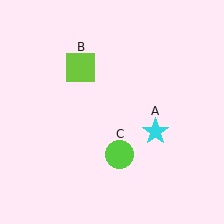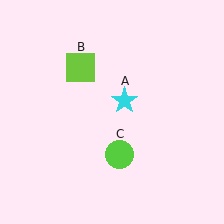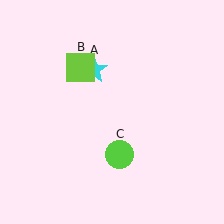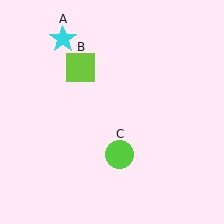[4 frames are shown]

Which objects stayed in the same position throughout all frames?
Lime square (object B) and lime circle (object C) remained stationary.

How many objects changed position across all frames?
1 object changed position: cyan star (object A).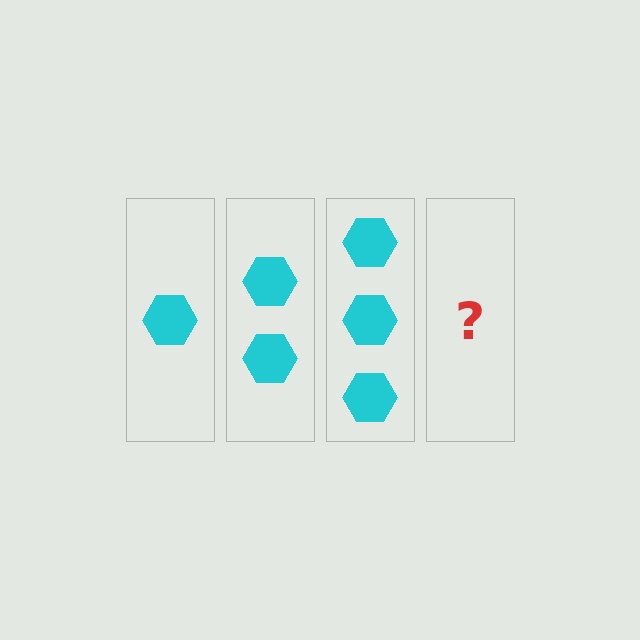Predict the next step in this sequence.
The next step is 4 hexagons.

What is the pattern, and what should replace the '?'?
The pattern is that each step adds one more hexagon. The '?' should be 4 hexagons.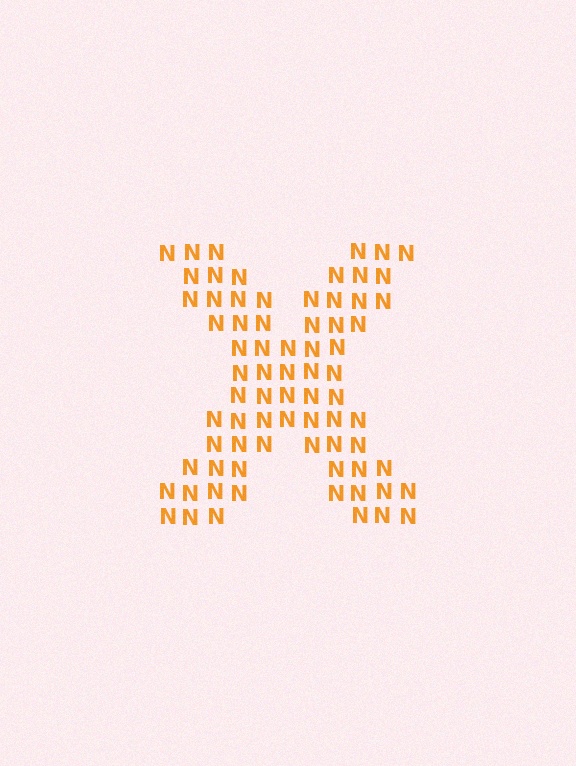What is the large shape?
The large shape is the letter X.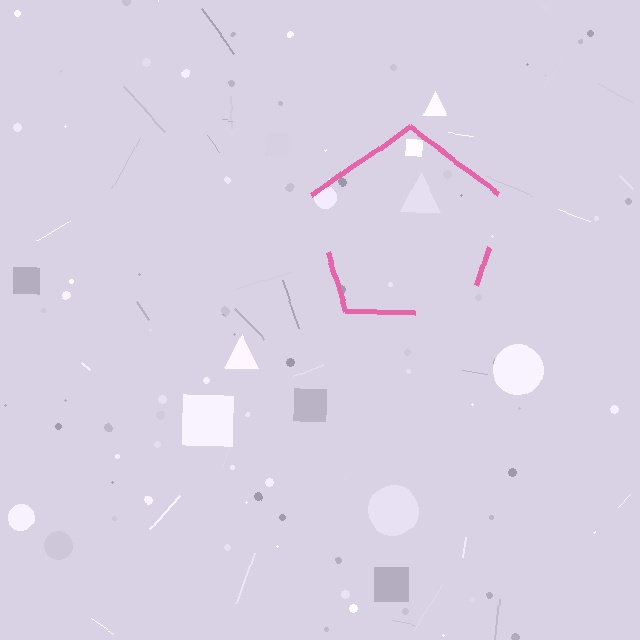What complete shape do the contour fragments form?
The contour fragments form a pentagon.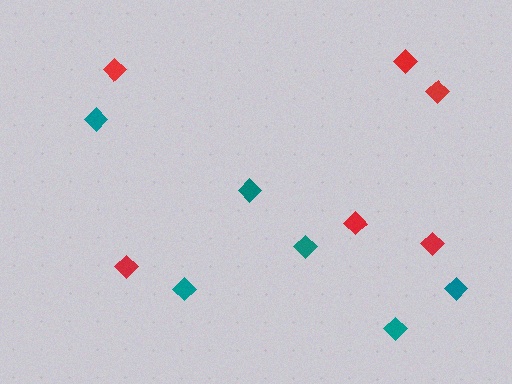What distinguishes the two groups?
There are 2 groups: one group of red diamonds (6) and one group of teal diamonds (6).